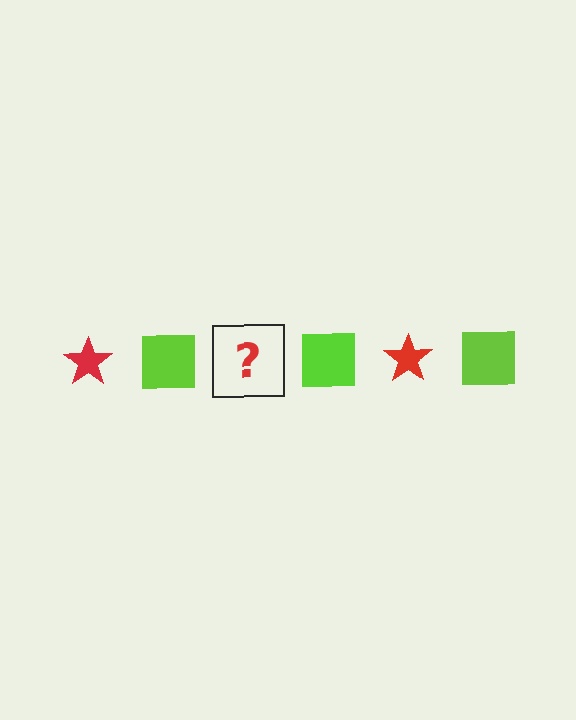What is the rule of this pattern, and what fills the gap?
The rule is that the pattern alternates between red star and lime square. The gap should be filled with a red star.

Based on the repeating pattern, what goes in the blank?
The blank should be a red star.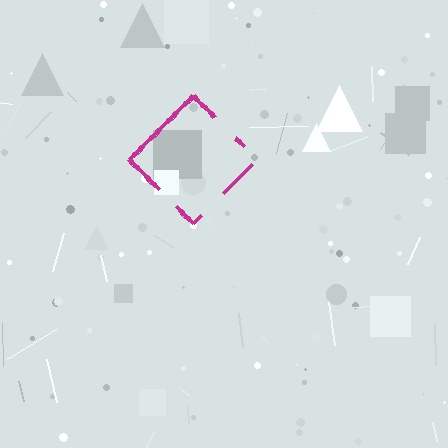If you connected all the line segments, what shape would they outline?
They would outline a diamond.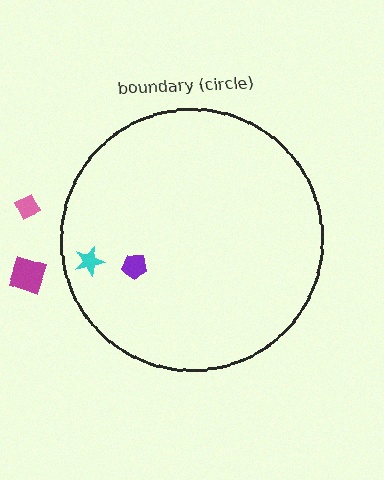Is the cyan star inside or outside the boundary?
Inside.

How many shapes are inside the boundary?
2 inside, 2 outside.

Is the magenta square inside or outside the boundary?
Outside.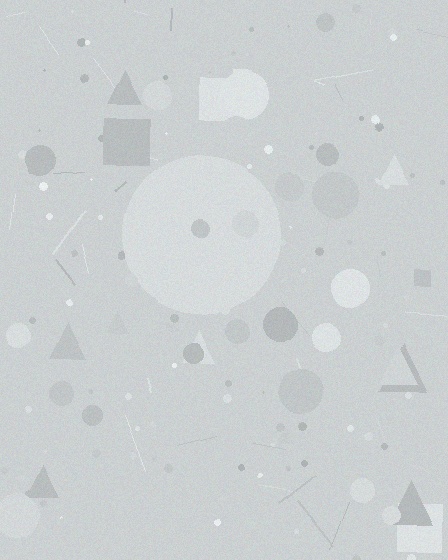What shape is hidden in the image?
A circle is hidden in the image.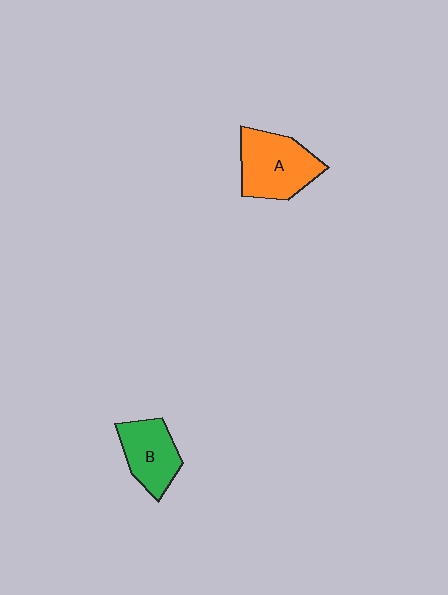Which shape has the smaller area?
Shape B (green).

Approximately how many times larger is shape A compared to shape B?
Approximately 1.3 times.